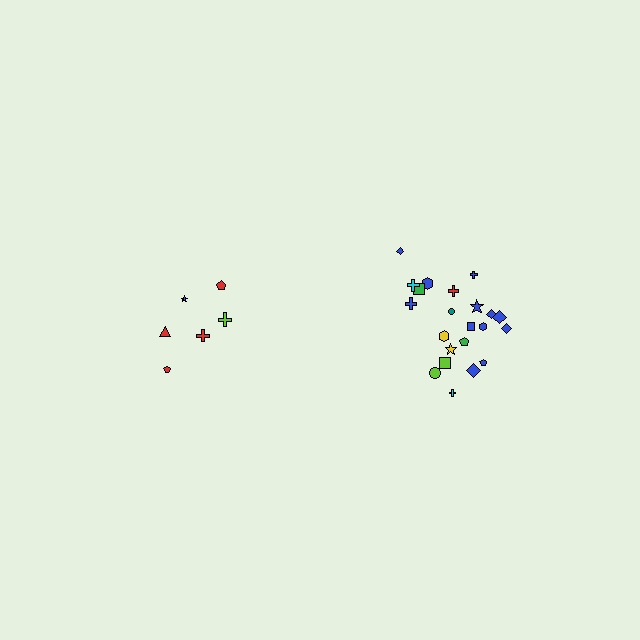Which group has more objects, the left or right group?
The right group.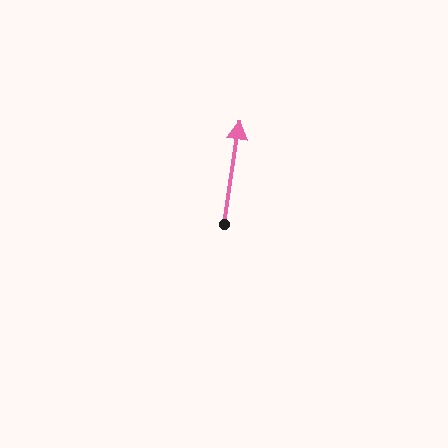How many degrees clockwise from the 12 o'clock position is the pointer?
Approximately 9 degrees.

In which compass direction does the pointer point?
North.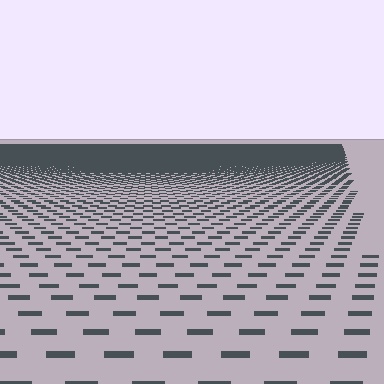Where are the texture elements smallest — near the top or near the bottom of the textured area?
Near the top.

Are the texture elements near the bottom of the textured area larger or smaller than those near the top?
Larger. Near the bottom, elements are closer to the viewer and appear at a bigger on-screen size.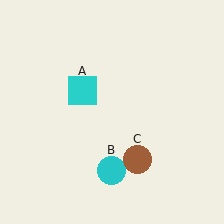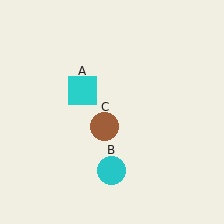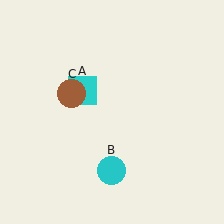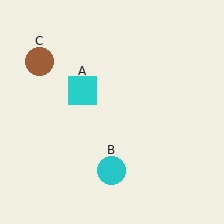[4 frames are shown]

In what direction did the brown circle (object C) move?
The brown circle (object C) moved up and to the left.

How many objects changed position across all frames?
1 object changed position: brown circle (object C).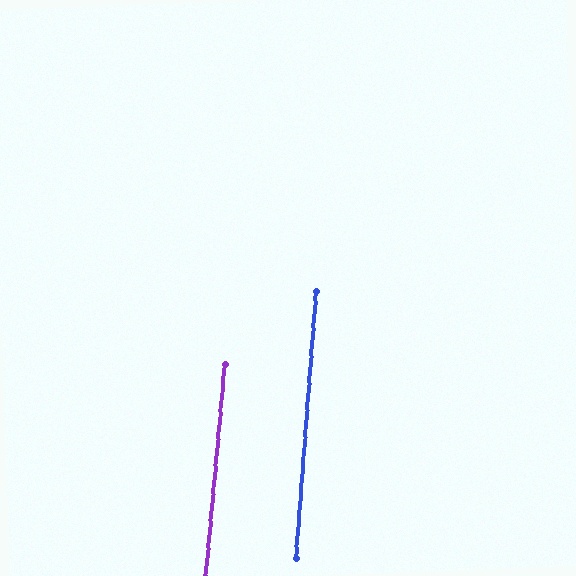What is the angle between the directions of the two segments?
Approximately 1 degree.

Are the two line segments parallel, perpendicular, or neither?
Parallel — their directions differ by only 0.8°.